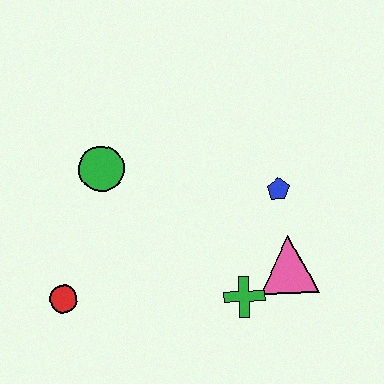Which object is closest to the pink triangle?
The green cross is closest to the pink triangle.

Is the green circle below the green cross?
No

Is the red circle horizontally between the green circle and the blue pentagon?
No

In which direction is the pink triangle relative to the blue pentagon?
The pink triangle is below the blue pentagon.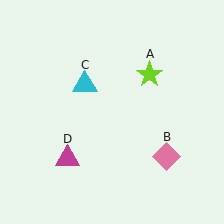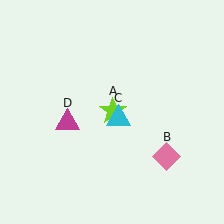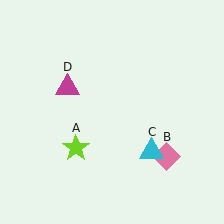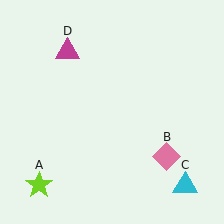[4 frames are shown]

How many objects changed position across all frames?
3 objects changed position: lime star (object A), cyan triangle (object C), magenta triangle (object D).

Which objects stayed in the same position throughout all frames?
Pink diamond (object B) remained stationary.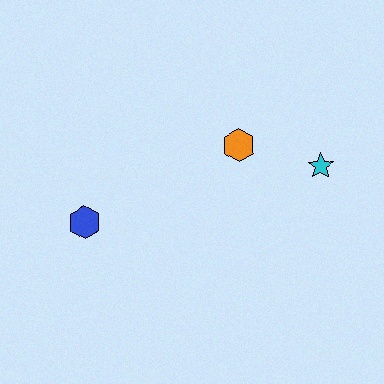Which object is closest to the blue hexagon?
The orange hexagon is closest to the blue hexagon.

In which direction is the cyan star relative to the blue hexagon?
The cyan star is to the right of the blue hexagon.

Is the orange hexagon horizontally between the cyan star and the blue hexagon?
Yes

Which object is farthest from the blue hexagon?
The cyan star is farthest from the blue hexagon.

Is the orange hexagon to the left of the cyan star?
Yes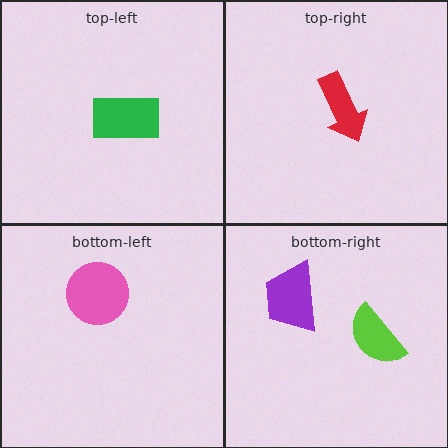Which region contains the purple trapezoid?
The bottom-right region.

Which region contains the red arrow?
The top-right region.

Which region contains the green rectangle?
The top-left region.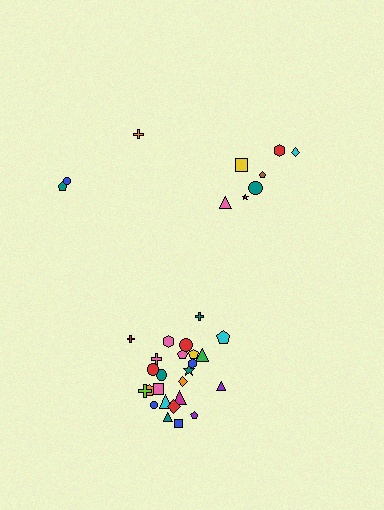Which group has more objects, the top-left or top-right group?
The top-right group.